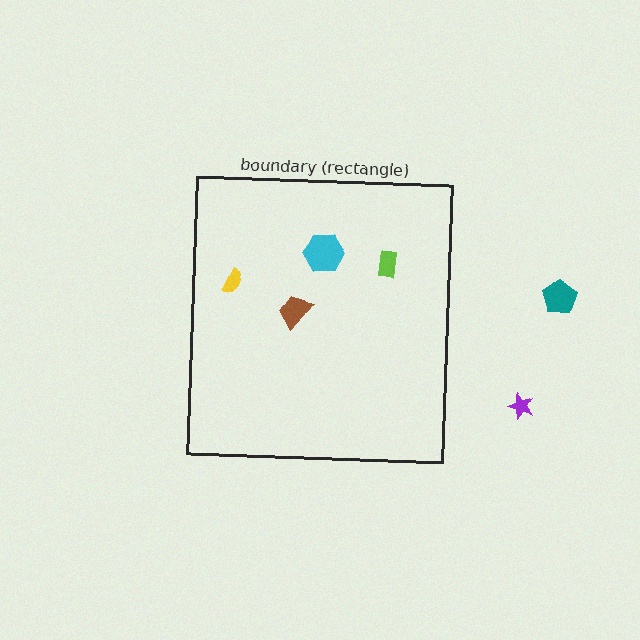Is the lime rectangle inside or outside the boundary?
Inside.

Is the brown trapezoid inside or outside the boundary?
Inside.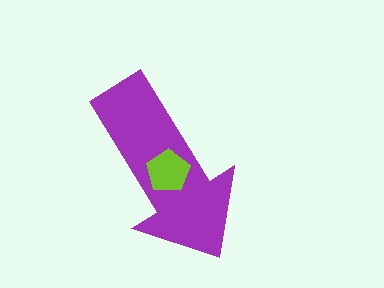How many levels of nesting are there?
2.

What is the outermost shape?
The purple arrow.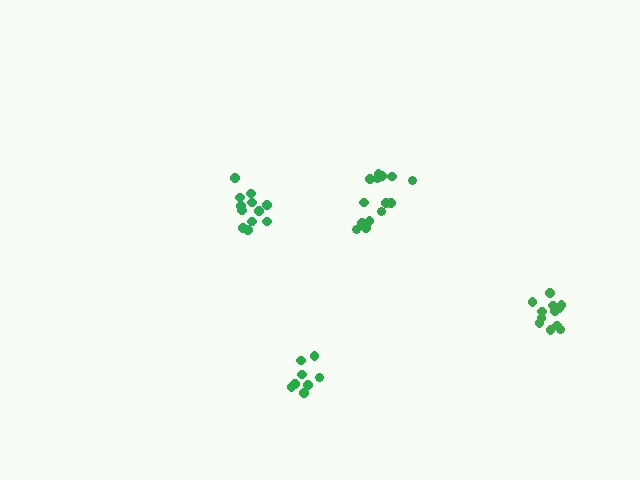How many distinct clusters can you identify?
There are 4 distinct clusters.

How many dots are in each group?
Group 1: 9 dots, Group 2: 12 dots, Group 3: 14 dots, Group 4: 12 dots (47 total).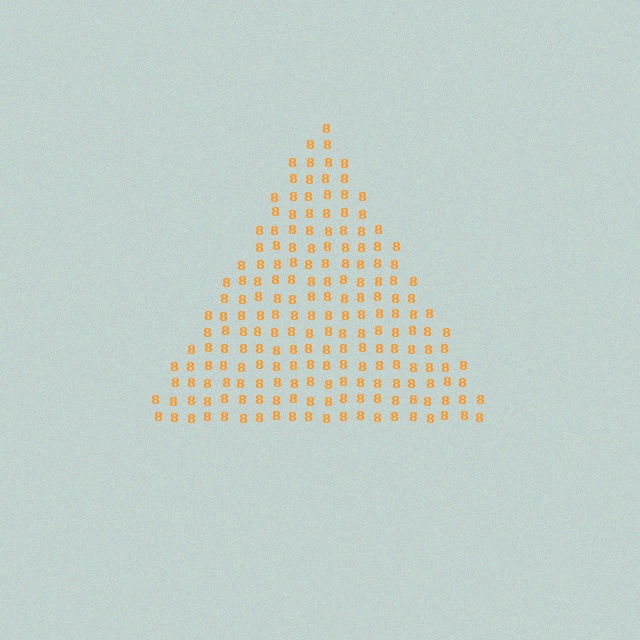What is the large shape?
The large shape is a triangle.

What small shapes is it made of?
It is made of small digit 8's.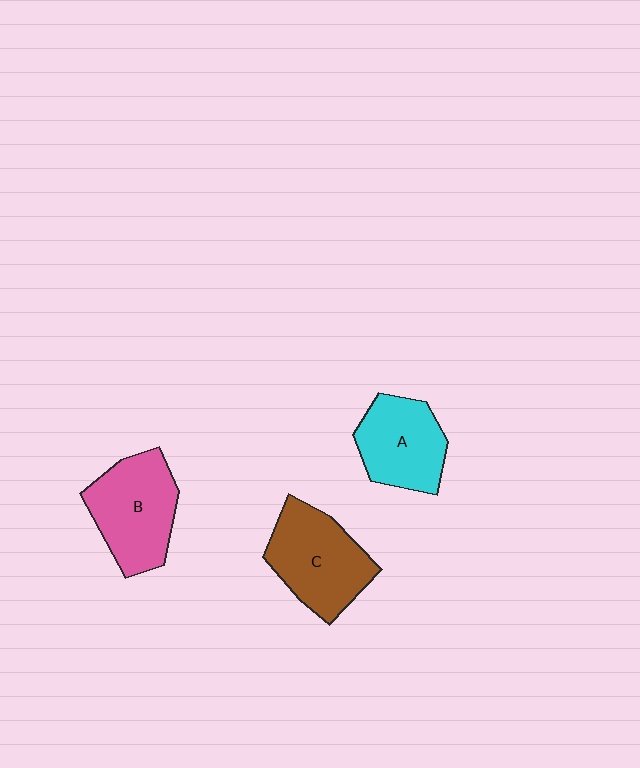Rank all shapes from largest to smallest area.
From largest to smallest: C (brown), B (pink), A (cyan).